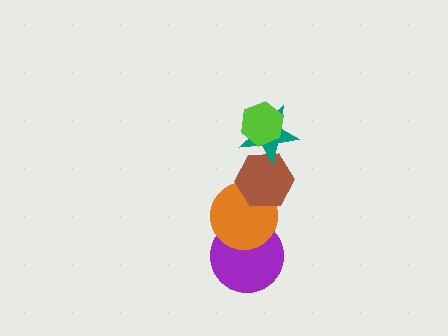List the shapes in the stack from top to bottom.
From top to bottom: the lime hexagon, the teal star, the brown hexagon, the orange circle, the purple circle.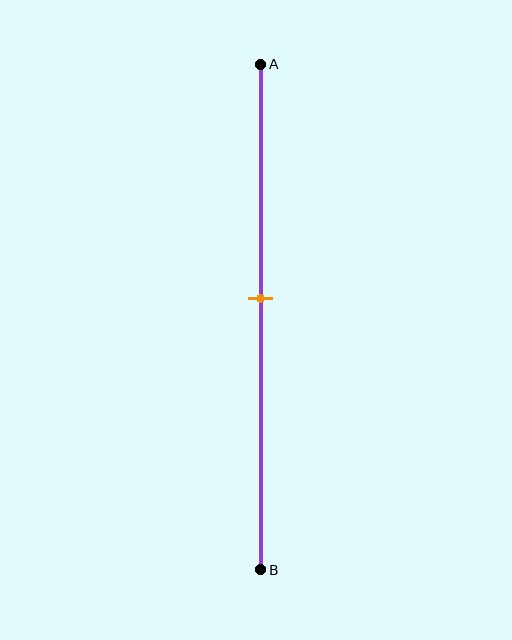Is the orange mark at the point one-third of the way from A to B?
No, the mark is at about 45% from A, not at the 33% one-third point.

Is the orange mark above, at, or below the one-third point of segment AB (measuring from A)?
The orange mark is below the one-third point of segment AB.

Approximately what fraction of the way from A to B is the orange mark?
The orange mark is approximately 45% of the way from A to B.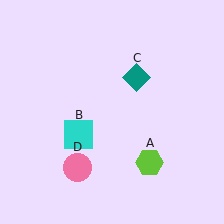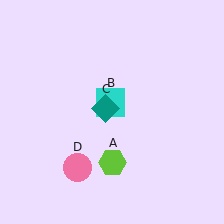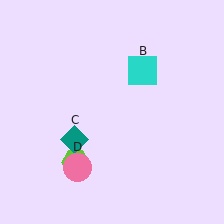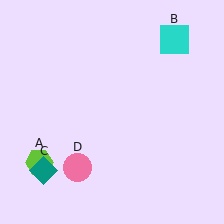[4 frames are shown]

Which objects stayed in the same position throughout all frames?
Pink circle (object D) remained stationary.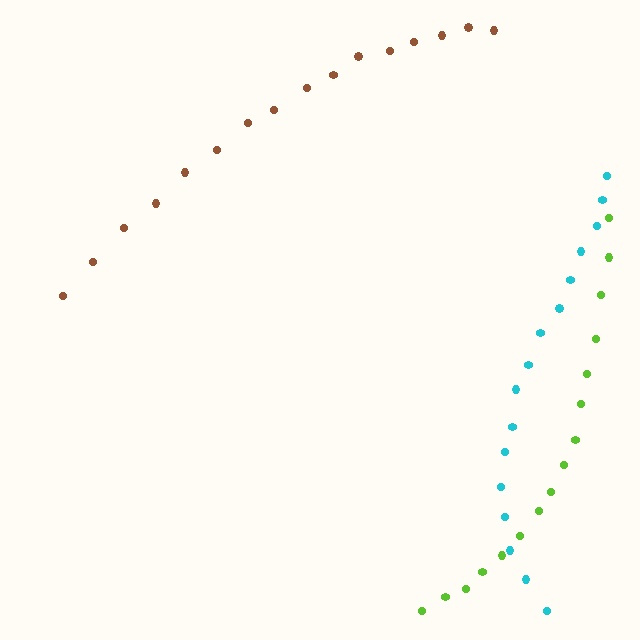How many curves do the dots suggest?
There are 3 distinct paths.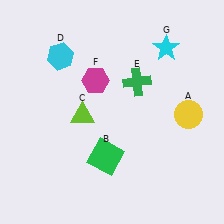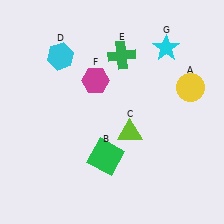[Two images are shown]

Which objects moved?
The objects that moved are: the yellow circle (A), the lime triangle (C), the green cross (E).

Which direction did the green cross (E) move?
The green cross (E) moved up.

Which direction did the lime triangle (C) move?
The lime triangle (C) moved right.